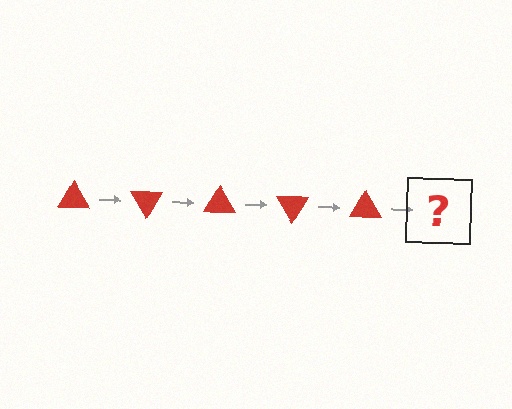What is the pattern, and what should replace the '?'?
The pattern is that the triangle rotates 60 degrees each step. The '?' should be a red triangle rotated 300 degrees.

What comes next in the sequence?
The next element should be a red triangle rotated 300 degrees.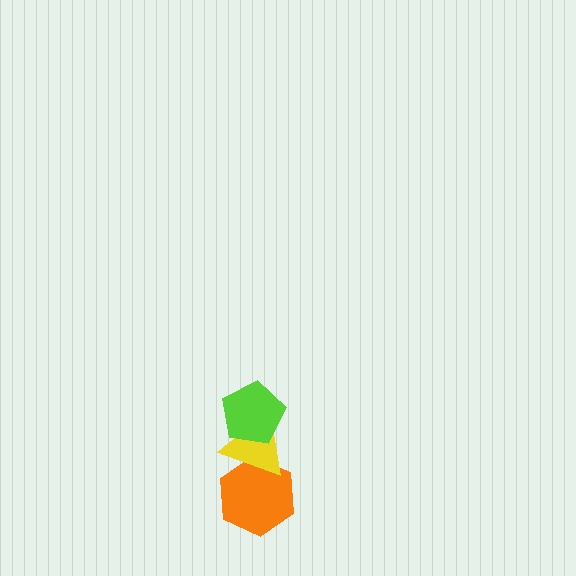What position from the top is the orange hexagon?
The orange hexagon is 3rd from the top.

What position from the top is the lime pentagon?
The lime pentagon is 1st from the top.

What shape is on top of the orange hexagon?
The yellow triangle is on top of the orange hexagon.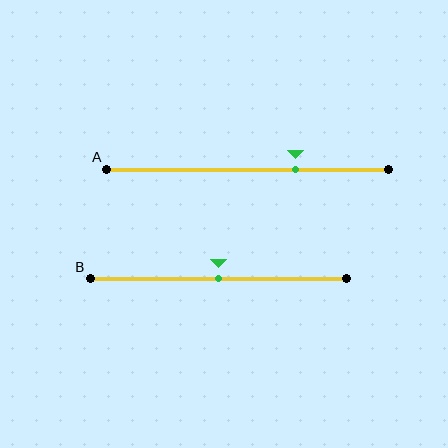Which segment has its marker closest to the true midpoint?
Segment B has its marker closest to the true midpoint.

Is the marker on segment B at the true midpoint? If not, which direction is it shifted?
Yes, the marker on segment B is at the true midpoint.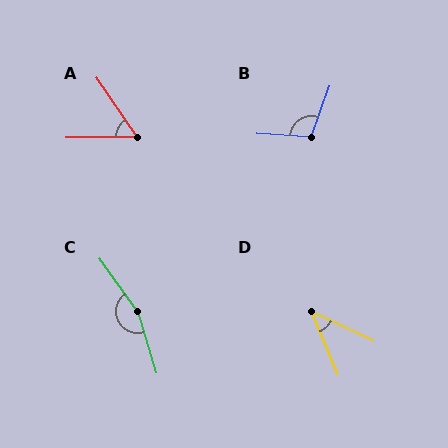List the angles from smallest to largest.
D (42°), A (56°), B (106°), C (162°).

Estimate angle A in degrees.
Approximately 56 degrees.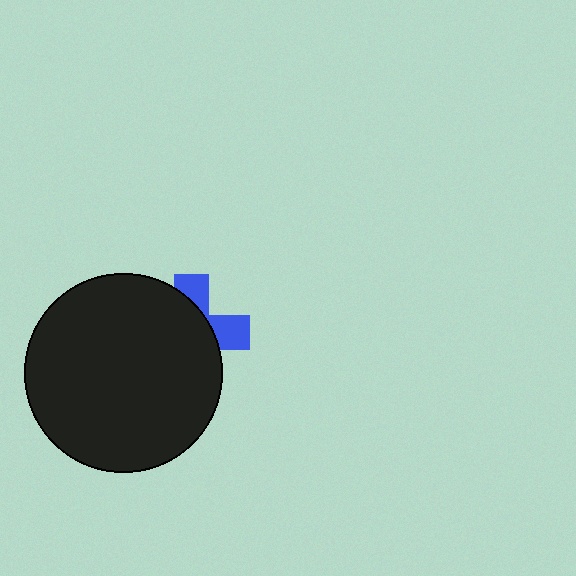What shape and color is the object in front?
The object in front is a black circle.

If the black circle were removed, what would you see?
You would see the complete blue cross.